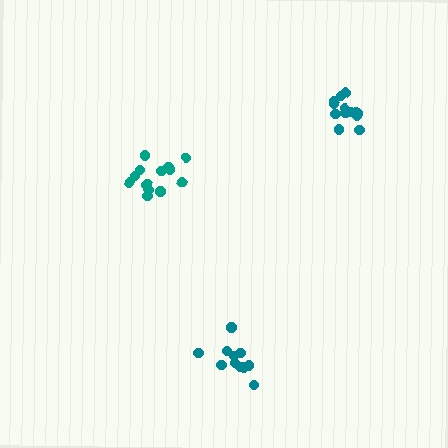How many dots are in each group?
Group 1: 14 dots, Group 2: 13 dots, Group 3: 11 dots (38 total).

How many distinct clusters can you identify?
There are 3 distinct clusters.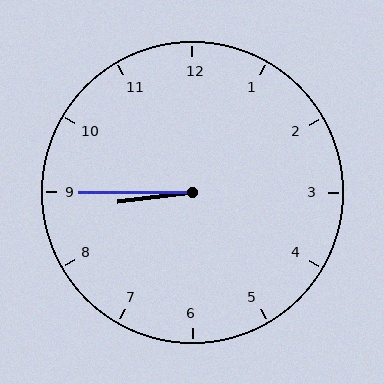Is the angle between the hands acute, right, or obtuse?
It is acute.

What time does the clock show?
8:45.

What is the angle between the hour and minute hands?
Approximately 8 degrees.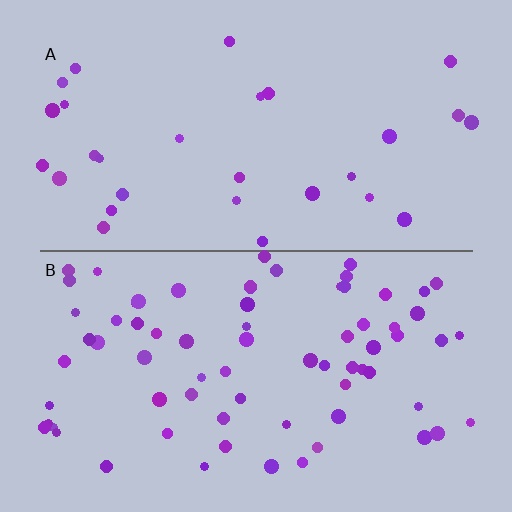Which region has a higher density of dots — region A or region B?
B (the bottom).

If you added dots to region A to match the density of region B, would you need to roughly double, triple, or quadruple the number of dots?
Approximately double.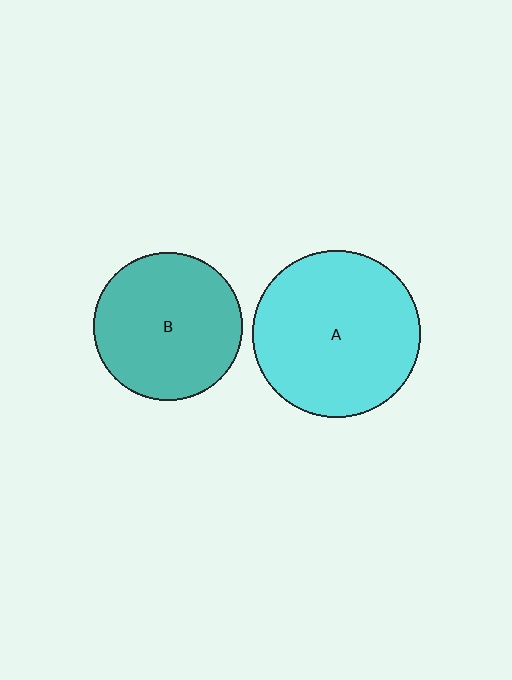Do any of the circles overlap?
No, none of the circles overlap.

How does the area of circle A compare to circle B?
Approximately 1.3 times.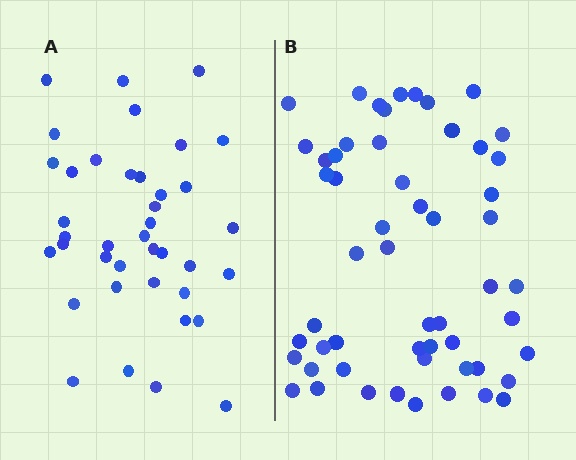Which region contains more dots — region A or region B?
Region B (the right region) has more dots.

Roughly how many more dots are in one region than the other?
Region B has approximately 15 more dots than region A.